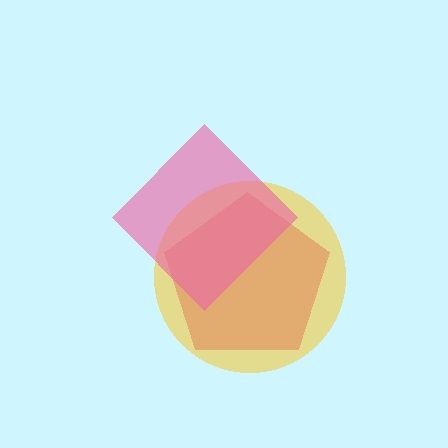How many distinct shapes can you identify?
There are 3 distinct shapes: a magenta pentagon, a yellow circle, a pink diamond.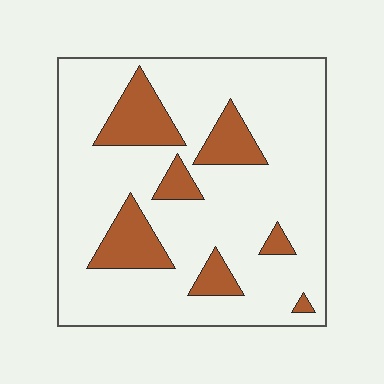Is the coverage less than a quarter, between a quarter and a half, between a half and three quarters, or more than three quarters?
Less than a quarter.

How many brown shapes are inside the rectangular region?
7.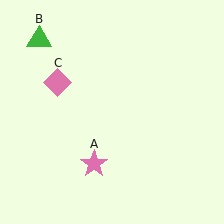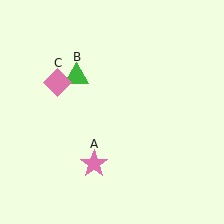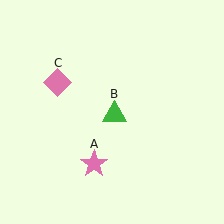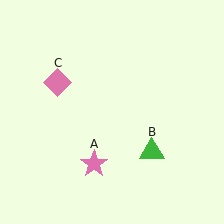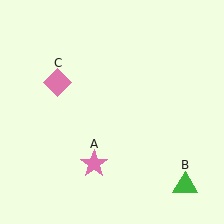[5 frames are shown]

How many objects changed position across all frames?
1 object changed position: green triangle (object B).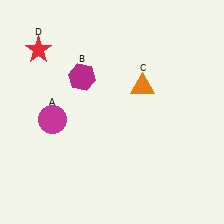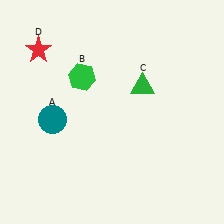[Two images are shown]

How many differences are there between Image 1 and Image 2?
There are 3 differences between the two images.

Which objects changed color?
A changed from magenta to teal. B changed from magenta to green. C changed from orange to green.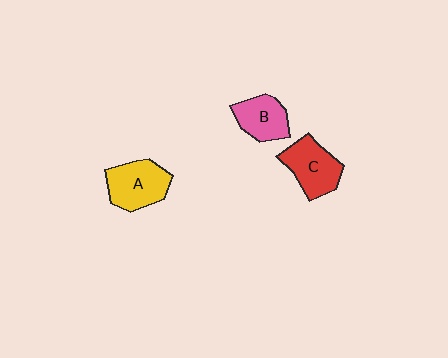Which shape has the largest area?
Shape A (yellow).